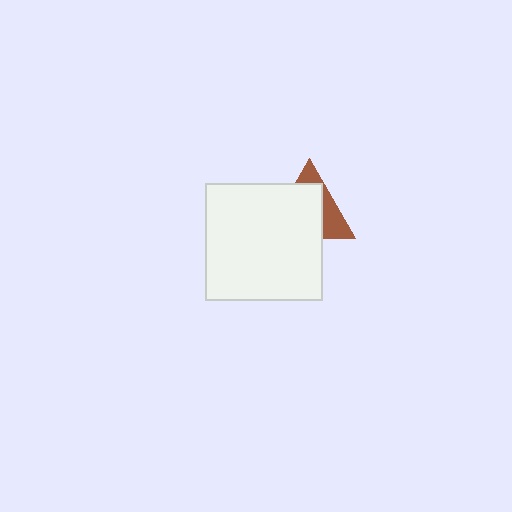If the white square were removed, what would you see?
You would see the complete brown triangle.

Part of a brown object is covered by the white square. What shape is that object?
It is a triangle.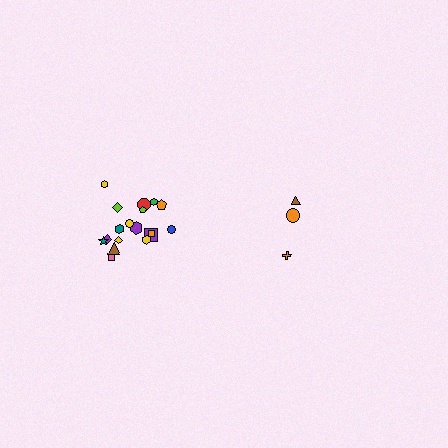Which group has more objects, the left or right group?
The left group.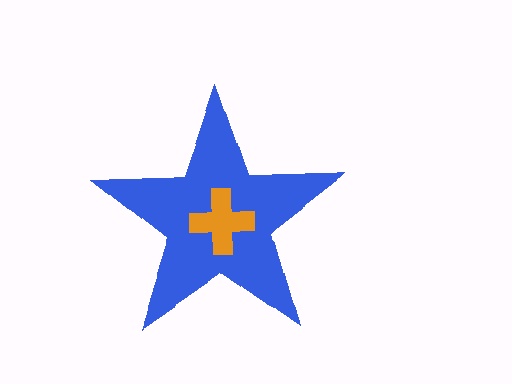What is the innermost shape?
The orange cross.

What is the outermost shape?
The blue star.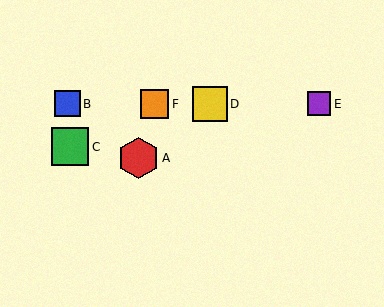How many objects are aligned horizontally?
4 objects (B, D, E, F) are aligned horizontally.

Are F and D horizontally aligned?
Yes, both are at y≈104.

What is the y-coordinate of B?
Object B is at y≈104.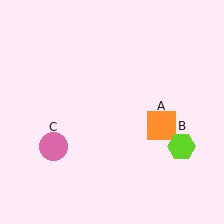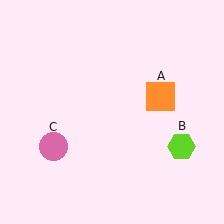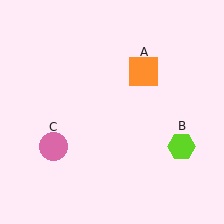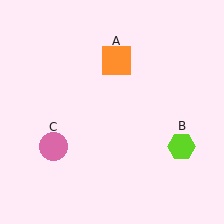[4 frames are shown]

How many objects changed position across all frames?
1 object changed position: orange square (object A).